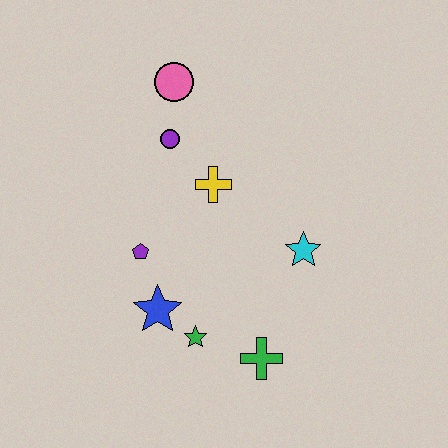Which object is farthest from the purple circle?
The green cross is farthest from the purple circle.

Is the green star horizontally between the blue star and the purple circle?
No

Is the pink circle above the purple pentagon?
Yes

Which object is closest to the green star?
The blue star is closest to the green star.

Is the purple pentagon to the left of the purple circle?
Yes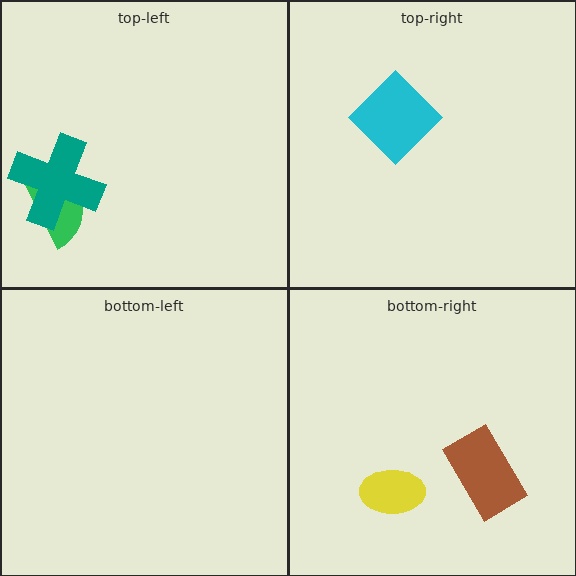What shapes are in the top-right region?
The cyan diamond.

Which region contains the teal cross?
The top-left region.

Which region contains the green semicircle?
The top-left region.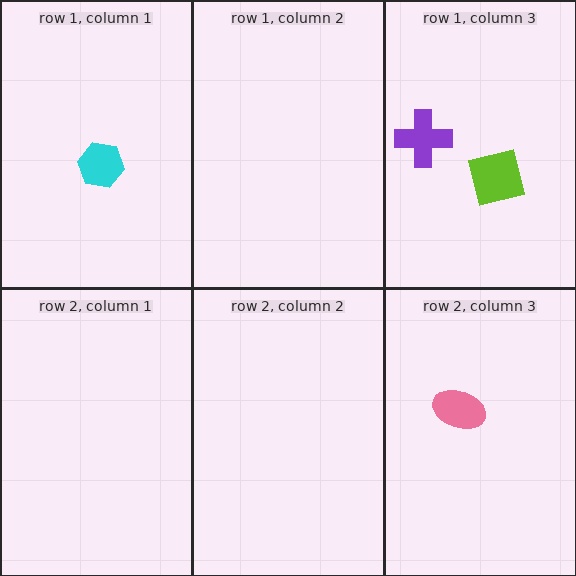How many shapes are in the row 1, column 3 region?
2.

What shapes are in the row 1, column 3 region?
The lime square, the purple cross.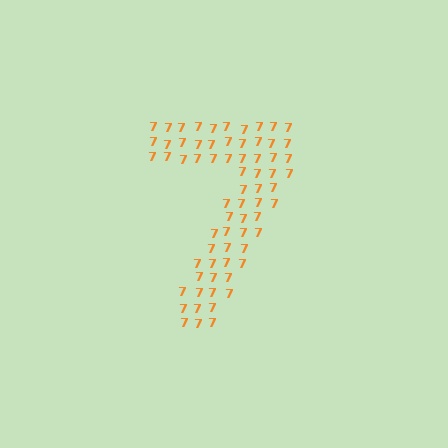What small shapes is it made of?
It is made of small digit 7's.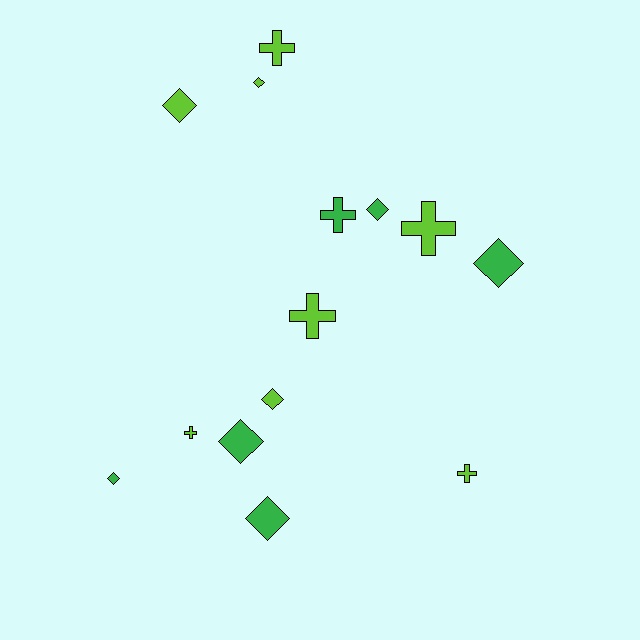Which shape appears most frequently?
Diamond, with 8 objects.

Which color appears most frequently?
Lime, with 8 objects.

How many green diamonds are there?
There are 5 green diamonds.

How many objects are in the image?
There are 14 objects.